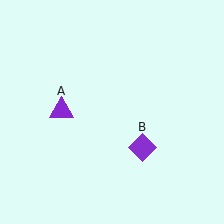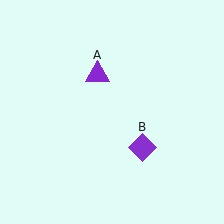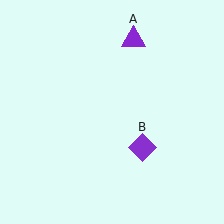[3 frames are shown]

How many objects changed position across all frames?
1 object changed position: purple triangle (object A).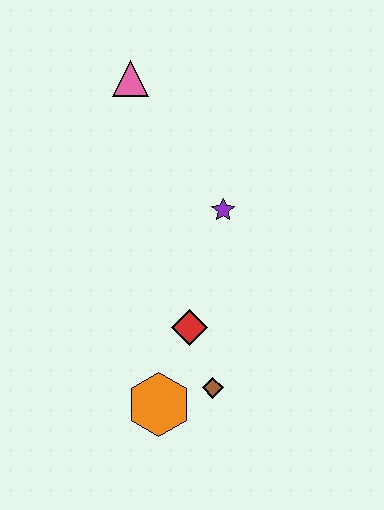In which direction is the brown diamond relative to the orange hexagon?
The brown diamond is to the right of the orange hexagon.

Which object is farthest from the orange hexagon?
The pink triangle is farthest from the orange hexagon.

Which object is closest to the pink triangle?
The purple star is closest to the pink triangle.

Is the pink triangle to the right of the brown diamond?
No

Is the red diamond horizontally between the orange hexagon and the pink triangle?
No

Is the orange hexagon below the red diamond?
Yes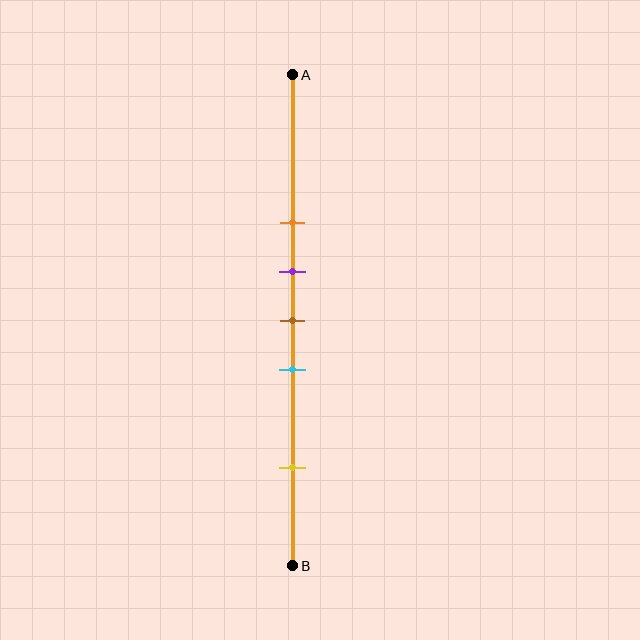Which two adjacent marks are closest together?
The purple and brown marks are the closest adjacent pair.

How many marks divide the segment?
There are 5 marks dividing the segment.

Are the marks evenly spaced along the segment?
No, the marks are not evenly spaced.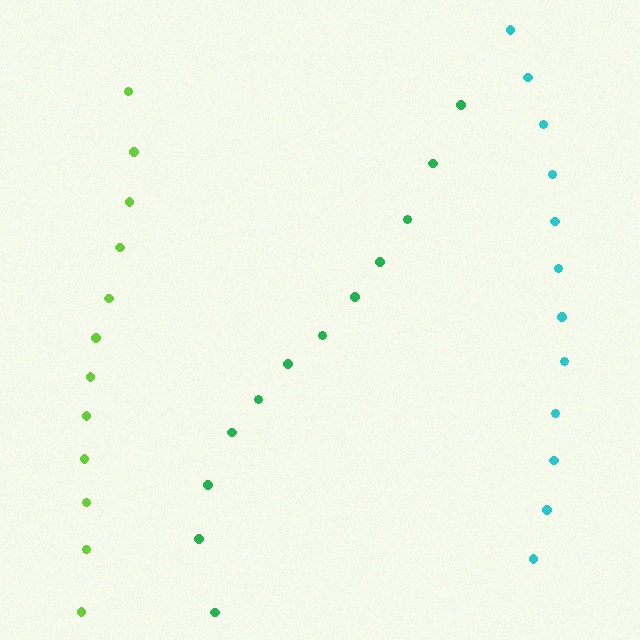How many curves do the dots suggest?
There are 3 distinct paths.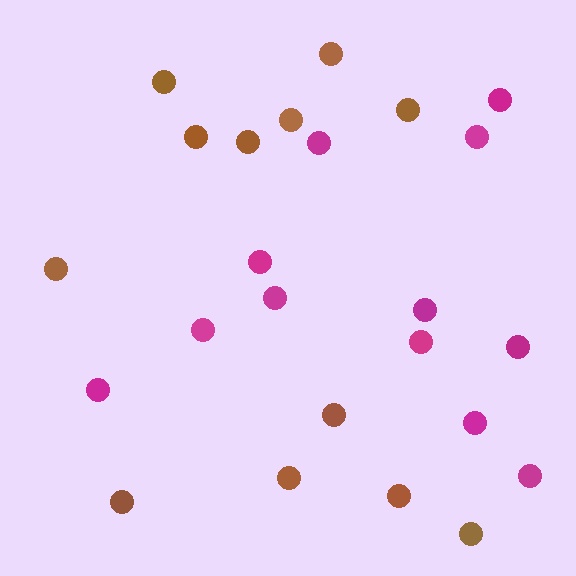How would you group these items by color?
There are 2 groups: one group of brown circles (12) and one group of magenta circles (12).